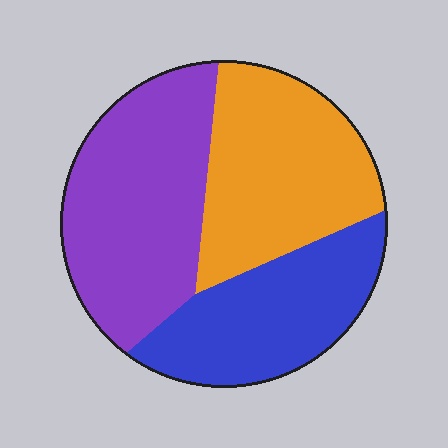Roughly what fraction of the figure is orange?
Orange takes up about one third (1/3) of the figure.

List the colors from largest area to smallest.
From largest to smallest: purple, orange, blue.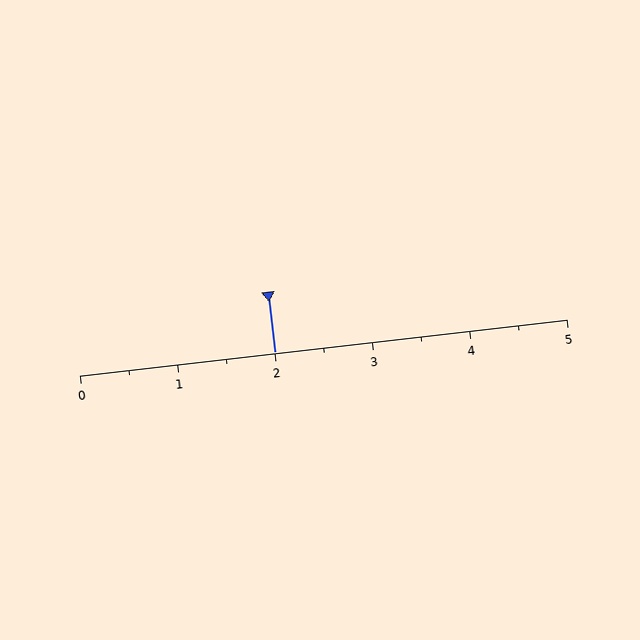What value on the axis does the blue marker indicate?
The marker indicates approximately 2.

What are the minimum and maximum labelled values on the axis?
The axis runs from 0 to 5.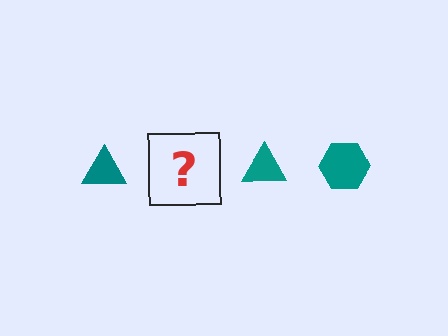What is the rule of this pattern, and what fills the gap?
The rule is that the pattern cycles through triangle, hexagon shapes in teal. The gap should be filled with a teal hexagon.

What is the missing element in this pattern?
The missing element is a teal hexagon.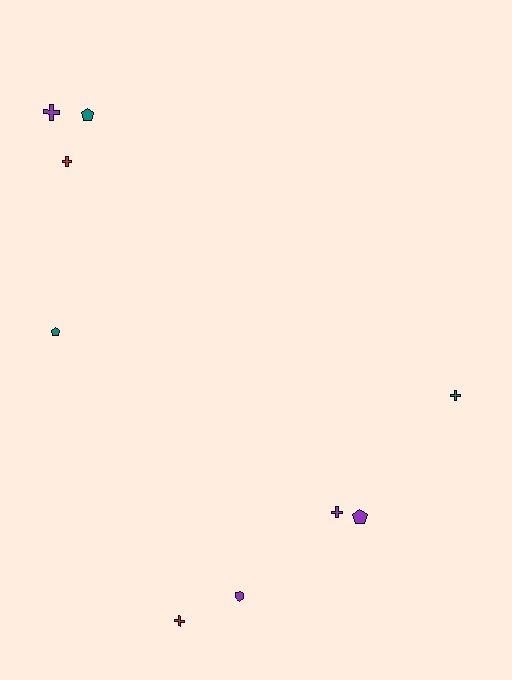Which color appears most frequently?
Purple, with 4 objects.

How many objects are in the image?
There are 9 objects.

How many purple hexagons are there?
There is 1 purple hexagon.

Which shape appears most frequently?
Cross, with 5 objects.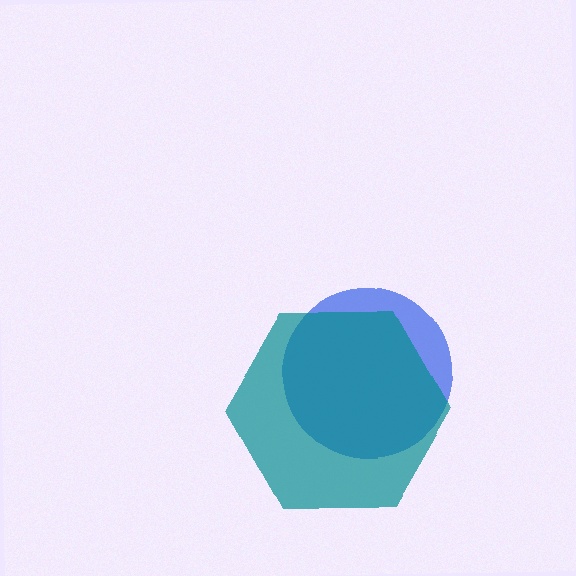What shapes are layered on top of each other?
The layered shapes are: a blue circle, a teal hexagon.